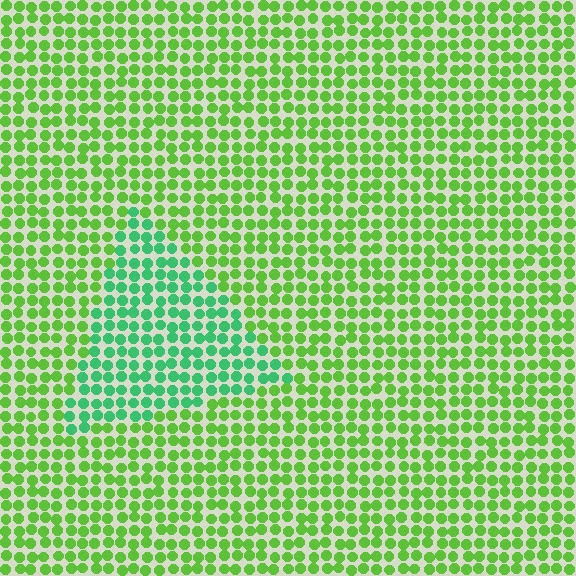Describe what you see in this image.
The image is filled with small lime elements in a uniform arrangement. A triangle-shaped region is visible where the elements are tinted to a slightly different hue, forming a subtle color boundary.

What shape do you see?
I see a triangle.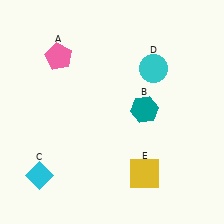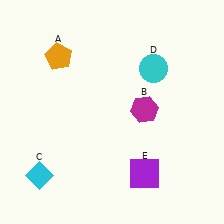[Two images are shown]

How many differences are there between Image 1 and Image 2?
There are 3 differences between the two images.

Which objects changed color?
A changed from pink to orange. B changed from teal to magenta. E changed from yellow to purple.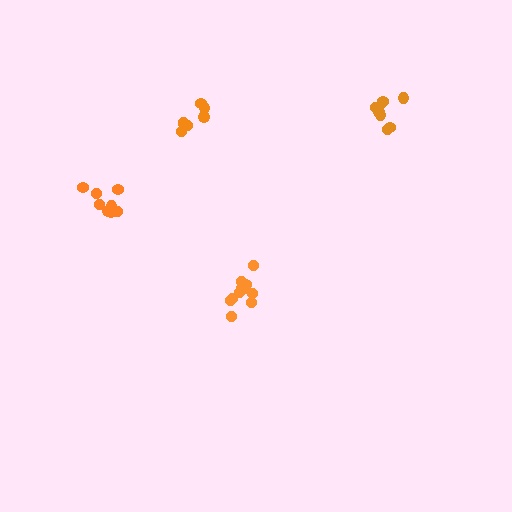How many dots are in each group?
Group 1: 11 dots, Group 2: 8 dots, Group 3: 7 dots, Group 4: 8 dots (34 total).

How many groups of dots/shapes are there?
There are 4 groups.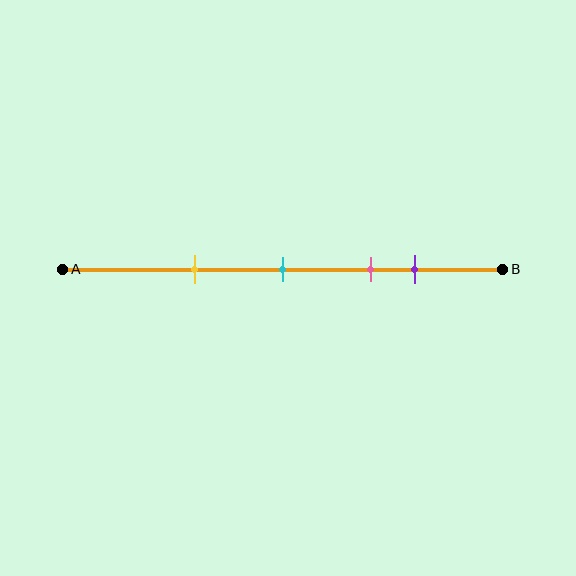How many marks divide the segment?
There are 4 marks dividing the segment.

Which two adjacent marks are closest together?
The pink and purple marks are the closest adjacent pair.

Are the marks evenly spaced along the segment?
No, the marks are not evenly spaced.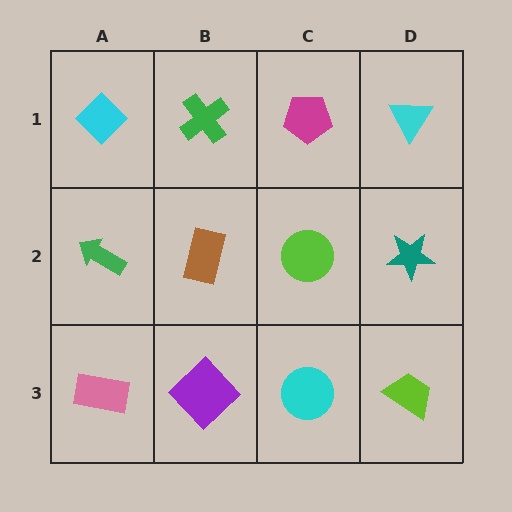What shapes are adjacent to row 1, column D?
A teal star (row 2, column D), a magenta pentagon (row 1, column C).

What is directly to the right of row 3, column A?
A purple diamond.